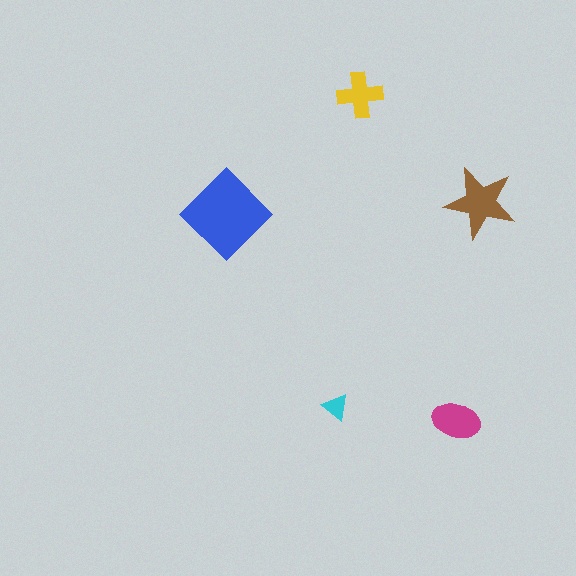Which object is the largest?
The blue diamond.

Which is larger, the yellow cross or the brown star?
The brown star.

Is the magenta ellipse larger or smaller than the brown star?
Smaller.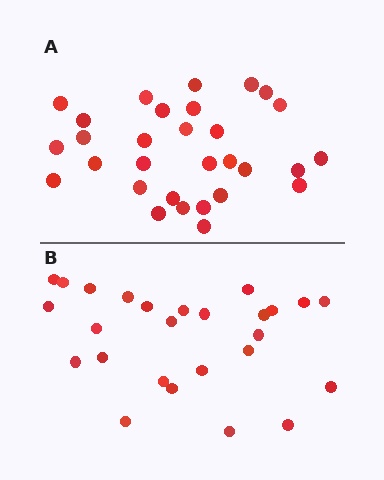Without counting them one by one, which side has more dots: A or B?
Region A (the top region) has more dots.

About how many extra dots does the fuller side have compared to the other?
Region A has about 4 more dots than region B.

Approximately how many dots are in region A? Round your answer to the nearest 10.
About 30 dots.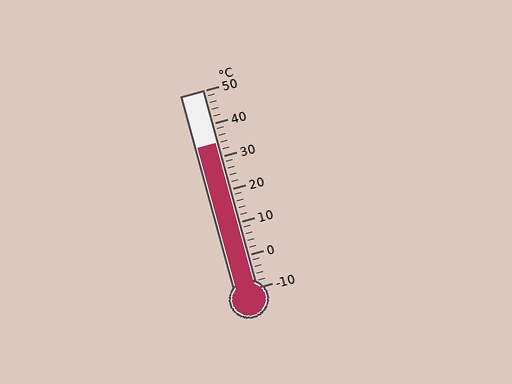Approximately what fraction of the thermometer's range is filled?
The thermometer is filled to approximately 75% of its range.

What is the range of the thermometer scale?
The thermometer scale ranges from -10°C to 50°C.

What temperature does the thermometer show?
The thermometer shows approximately 34°C.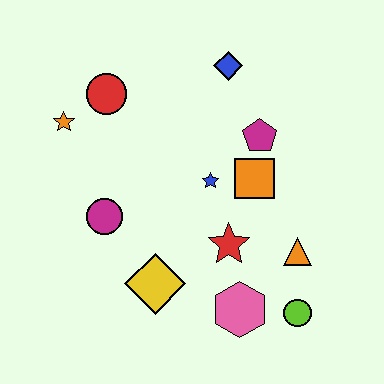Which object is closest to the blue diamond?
The magenta pentagon is closest to the blue diamond.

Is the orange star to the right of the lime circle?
No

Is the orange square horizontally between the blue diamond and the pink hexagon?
No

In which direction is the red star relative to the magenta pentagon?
The red star is below the magenta pentagon.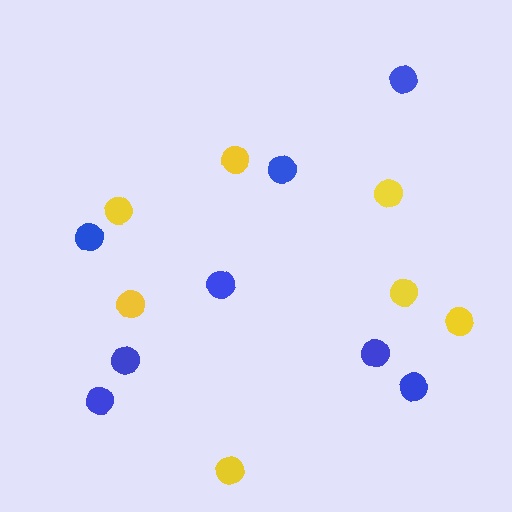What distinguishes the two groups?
There are 2 groups: one group of yellow circles (7) and one group of blue circles (8).